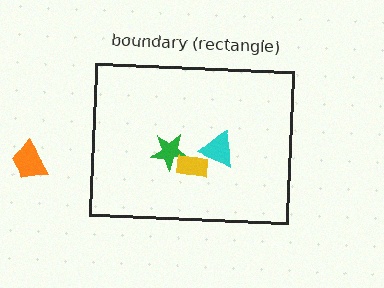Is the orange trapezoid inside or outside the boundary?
Outside.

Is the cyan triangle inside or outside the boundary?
Inside.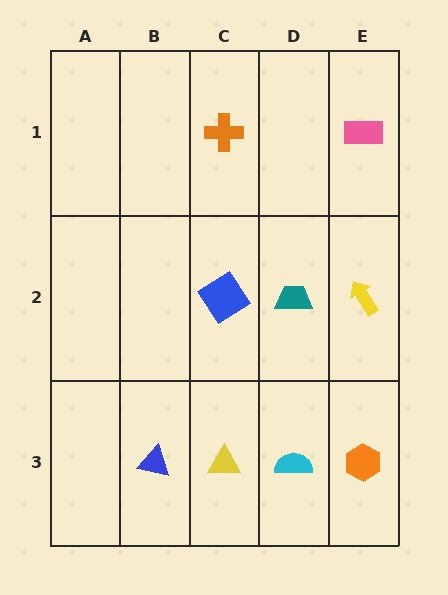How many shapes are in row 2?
3 shapes.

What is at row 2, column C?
A blue diamond.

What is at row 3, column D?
A cyan semicircle.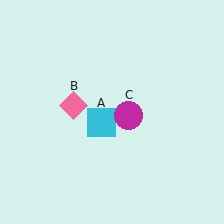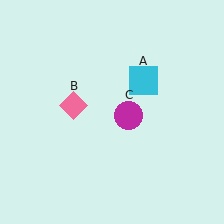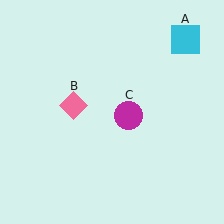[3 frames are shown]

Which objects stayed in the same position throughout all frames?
Pink diamond (object B) and magenta circle (object C) remained stationary.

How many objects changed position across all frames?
1 object changed position: cyan square (object A).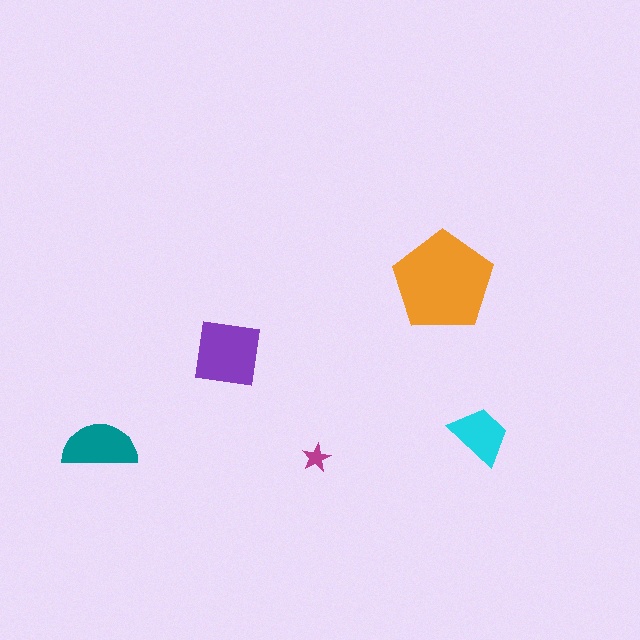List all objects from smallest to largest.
The magenta star, the cyan trapezoid, the teal semicircle, the purple square, the orange pentagon.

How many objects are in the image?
There are 5 objects in the image.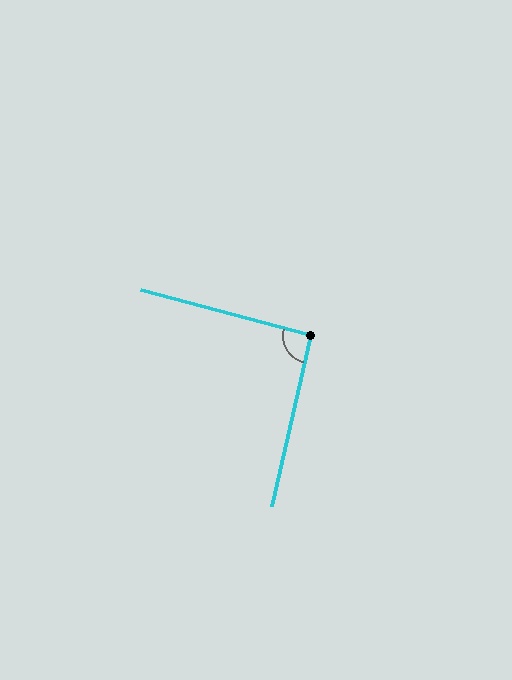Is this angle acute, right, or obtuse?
It is approximately a right angle.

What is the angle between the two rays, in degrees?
Approximately 92 degrees.